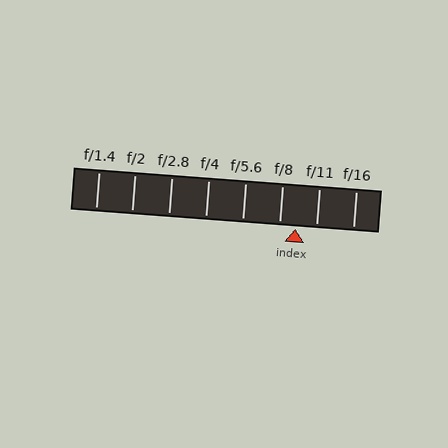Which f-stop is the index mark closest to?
The index mark is closest to f/8.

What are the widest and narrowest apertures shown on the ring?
The widest aperture shown is f/1.4 and the narrowest is f/16.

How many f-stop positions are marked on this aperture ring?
There are 8 f-stop positions marked.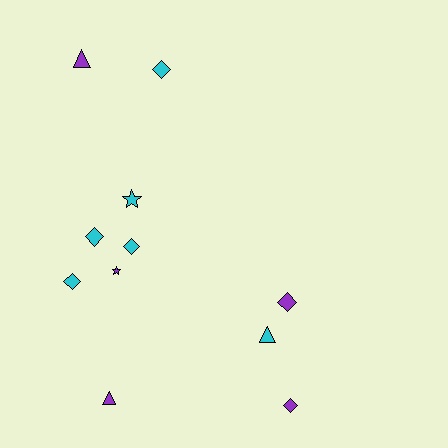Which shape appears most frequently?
Diamond, with 6 objects.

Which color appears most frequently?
Cyan, with 6 objects.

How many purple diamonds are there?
There are 2 purple diamonds.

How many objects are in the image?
There are 11 objects.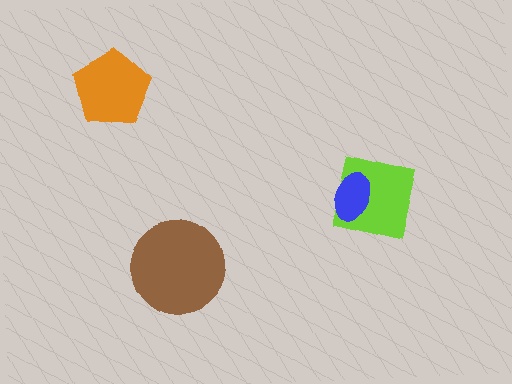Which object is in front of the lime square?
The blue ellipse is in front of the lime square.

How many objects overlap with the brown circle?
0 objects overlap with the brown circle.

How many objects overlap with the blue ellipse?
1 object overlaps with the blue ellipse.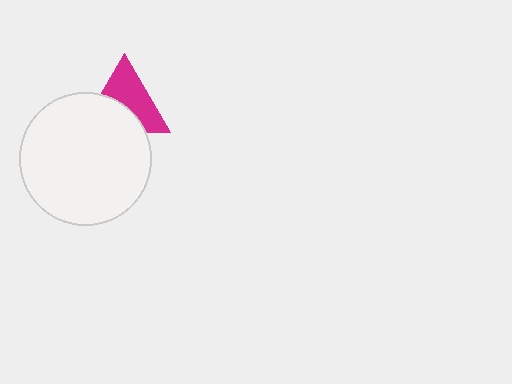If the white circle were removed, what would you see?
You would see the complete magenta triangle.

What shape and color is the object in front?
The object in front is a white circle.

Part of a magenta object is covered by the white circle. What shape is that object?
It is a triangle.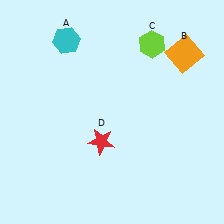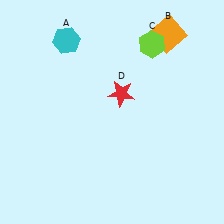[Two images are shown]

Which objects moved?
The objects that moved are: the orange square (B), the red star (D).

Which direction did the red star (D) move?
The red star (D) moved up.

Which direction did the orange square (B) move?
The orange square (B) moved up.